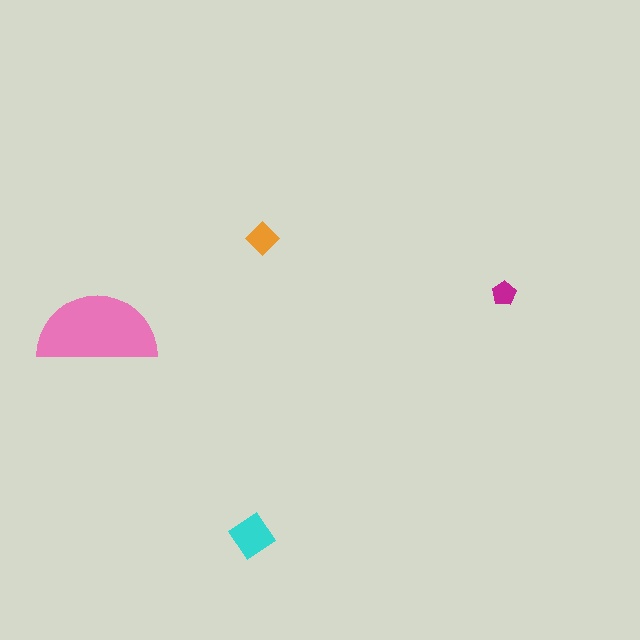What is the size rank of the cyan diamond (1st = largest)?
2nd.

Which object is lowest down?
The cyan diamond is bottommost.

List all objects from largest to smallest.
The pink semicircle, the cyan diamond, the orange diamond, the magenta pentagon.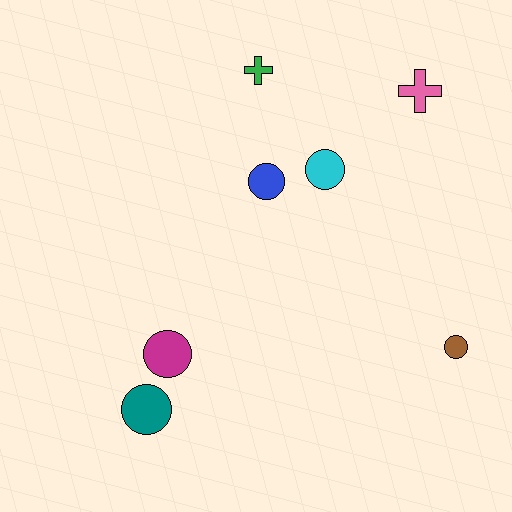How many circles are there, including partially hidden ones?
There are 5 circles.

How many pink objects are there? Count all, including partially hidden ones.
There is 1 pink object.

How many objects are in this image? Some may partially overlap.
There are 7 objects.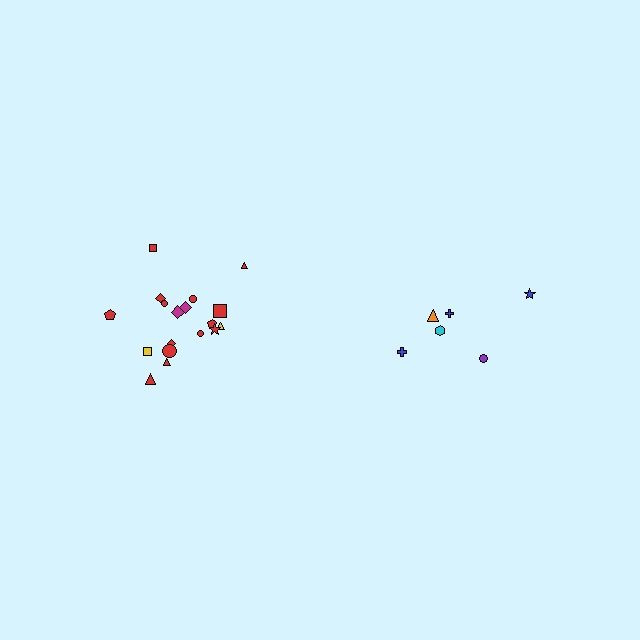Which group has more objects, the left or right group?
The left group.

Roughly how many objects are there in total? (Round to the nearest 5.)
Roughly 25 objects in total.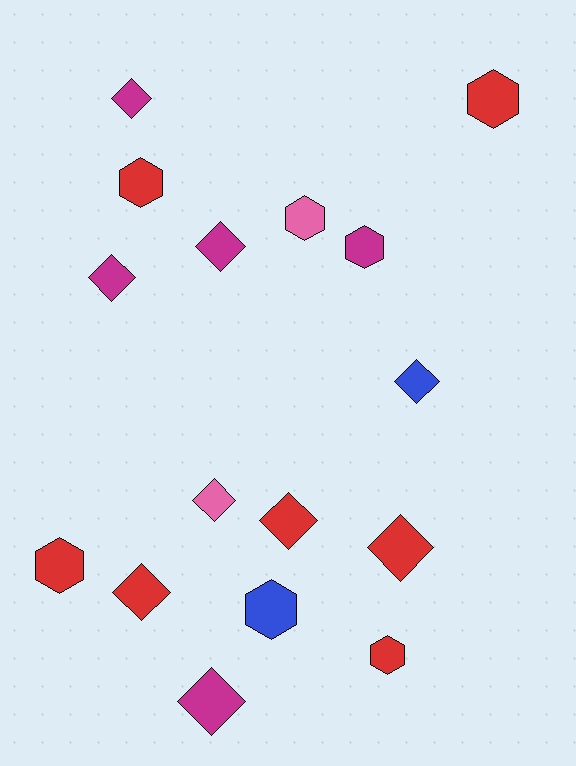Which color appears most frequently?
Red, with 7 objects.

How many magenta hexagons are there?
There is 1 magenta hexagon.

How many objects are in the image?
There are 16 objects.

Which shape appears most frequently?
Diamond, with 9 objects.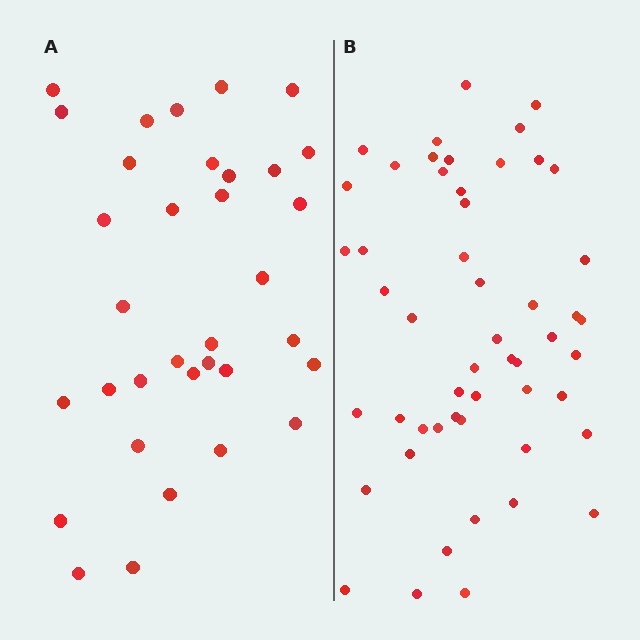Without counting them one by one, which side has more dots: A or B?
Region B (the right region) has more dots.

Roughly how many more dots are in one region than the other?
Region B has approximately 20 more dots than region A.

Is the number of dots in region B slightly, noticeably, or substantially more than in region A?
Region B has substantially more. The ratio is roughly 1.5 to 1.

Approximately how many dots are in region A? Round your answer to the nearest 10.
About 30 dots. (The exact count is 34, which rounds to 30.)